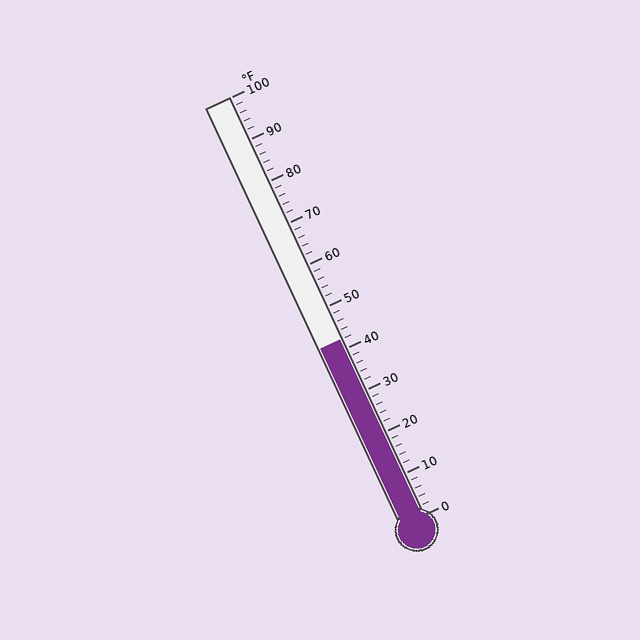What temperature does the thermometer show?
The thermometer shows approximately 42°F.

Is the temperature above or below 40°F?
The temperature is above 40°F.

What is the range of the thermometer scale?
The thermometer scale ranges from 0°F to 100°F.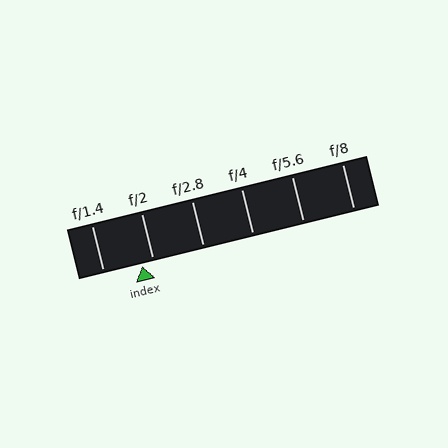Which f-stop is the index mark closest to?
The index mark is closest to f/2.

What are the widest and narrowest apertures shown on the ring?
The widest aperture shown is f/1.4 and the narrowest is f/8.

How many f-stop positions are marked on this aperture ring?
There are 6 f-stop positions marked.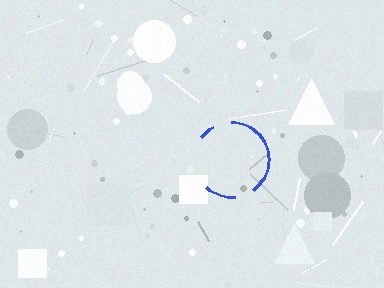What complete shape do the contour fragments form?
The contour fragments form a circle.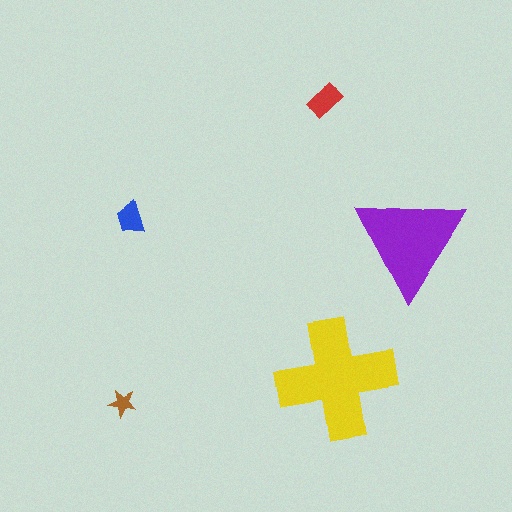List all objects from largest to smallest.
The yellow cross, the purple triangle, the red rectangle, the blue trapezoid, the brown star.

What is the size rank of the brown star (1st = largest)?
5th.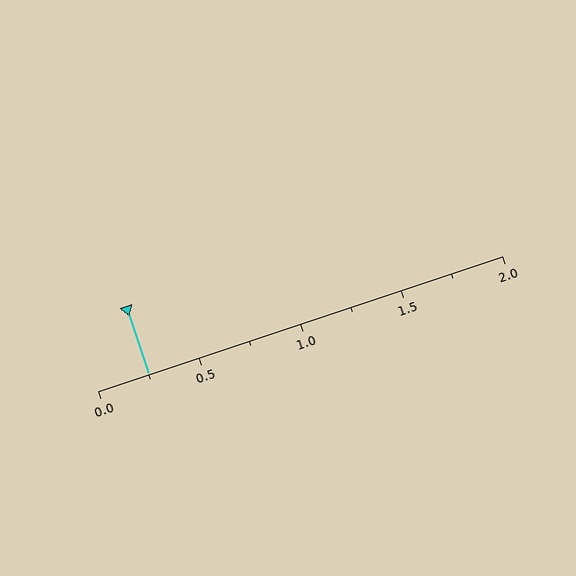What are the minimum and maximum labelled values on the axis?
The axis runs from 0.0 to 2.0.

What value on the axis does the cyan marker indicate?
The marker indicates approximately 0.25.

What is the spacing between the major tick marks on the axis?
The major ticks are spaced 0.5 apart.